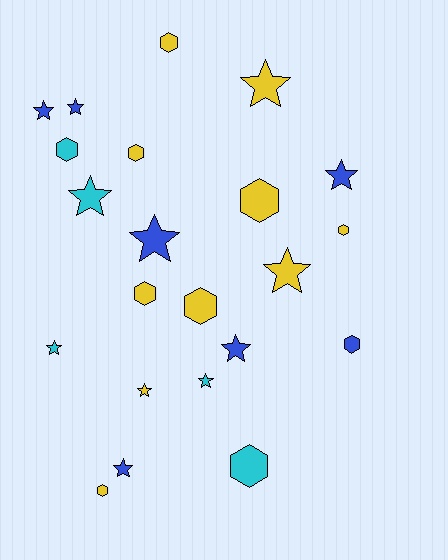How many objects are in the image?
There are 22 objects.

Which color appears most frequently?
Yellow, with 10 objects.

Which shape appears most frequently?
Star, with 12 objects.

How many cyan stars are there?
There are 3 cyan stars.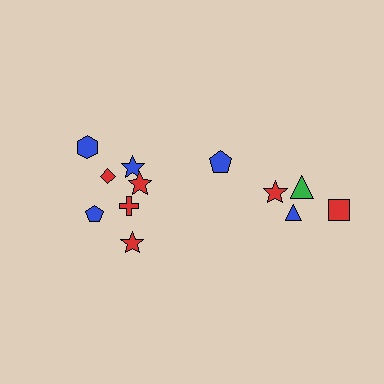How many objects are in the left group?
There are 7 objects.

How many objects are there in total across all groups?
There are 12 objects.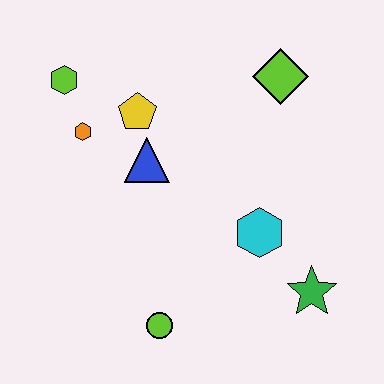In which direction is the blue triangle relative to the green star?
The blue triangle is to the left of the green star.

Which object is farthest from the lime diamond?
The lime circle is farthest from the lime diamond.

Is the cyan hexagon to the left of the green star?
Yes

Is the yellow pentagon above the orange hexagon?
Yes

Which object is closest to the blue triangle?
The yellow pentagon is closest to the blue triangle.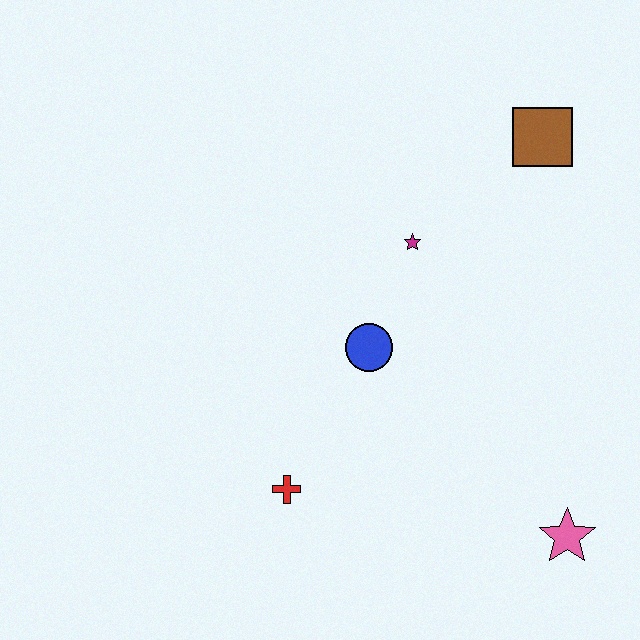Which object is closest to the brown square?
The magenta star is closest to the brown square.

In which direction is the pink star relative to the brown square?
The pink star is below the brown square.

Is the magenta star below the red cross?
No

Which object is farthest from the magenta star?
The pink star is farthest from the magenta star.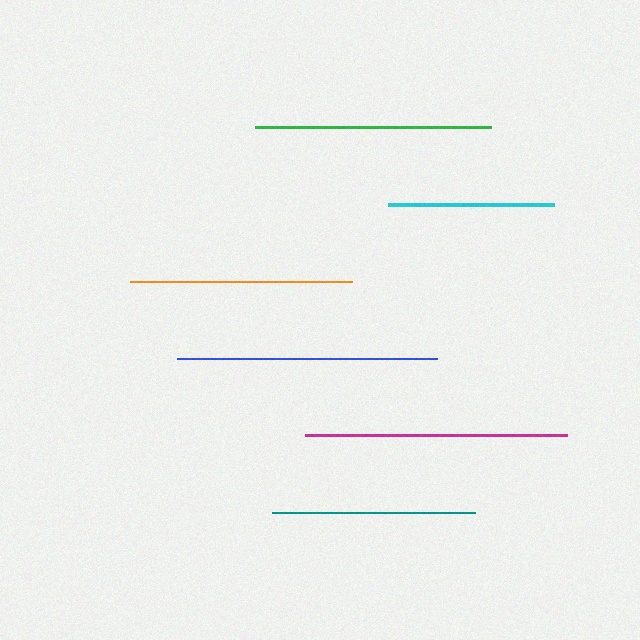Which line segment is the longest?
The magenta line is the longest at approximately 262 pixels.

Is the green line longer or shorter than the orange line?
The green line is longer than the orange line.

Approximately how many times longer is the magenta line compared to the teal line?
The magenta line is approximately 1.3 times the length of the teal line.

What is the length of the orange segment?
The orange segment is approximately 223 pixels long.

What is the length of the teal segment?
The teal segment is approximately 203 pixels long.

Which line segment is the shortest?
The cyan line is the shortest at approximately 166 pixels.